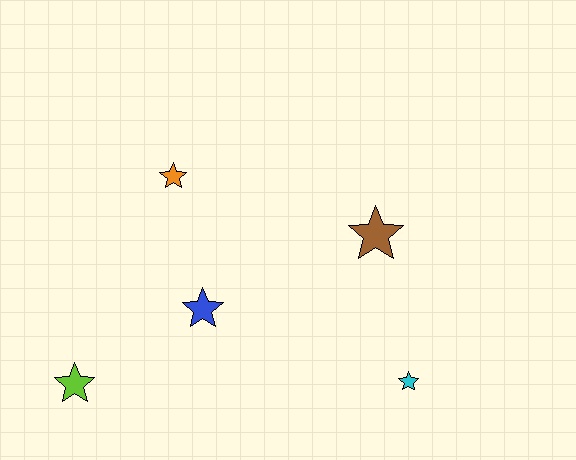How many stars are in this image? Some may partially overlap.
There are 5 stars.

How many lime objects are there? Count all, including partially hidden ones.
There is 1 lime object.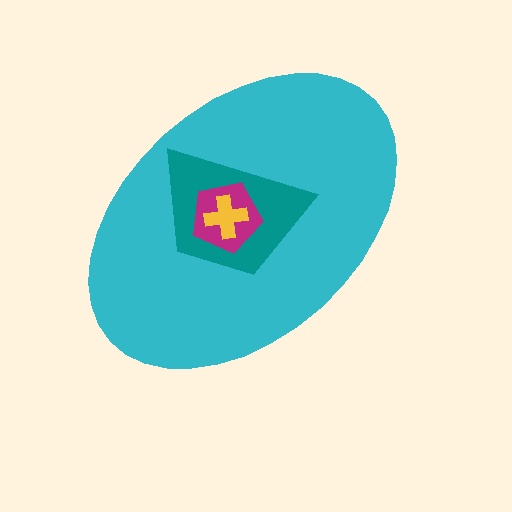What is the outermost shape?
The cyan ellipse.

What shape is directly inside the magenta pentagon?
The yellow cross.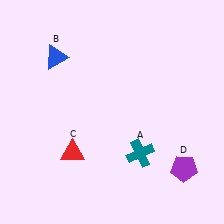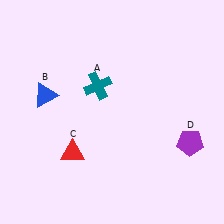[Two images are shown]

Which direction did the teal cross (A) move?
The teal cross (A) moved up.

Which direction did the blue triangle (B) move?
The blue triangle (B) moved down.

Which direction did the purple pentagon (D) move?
The purple pentagon (D) moved up.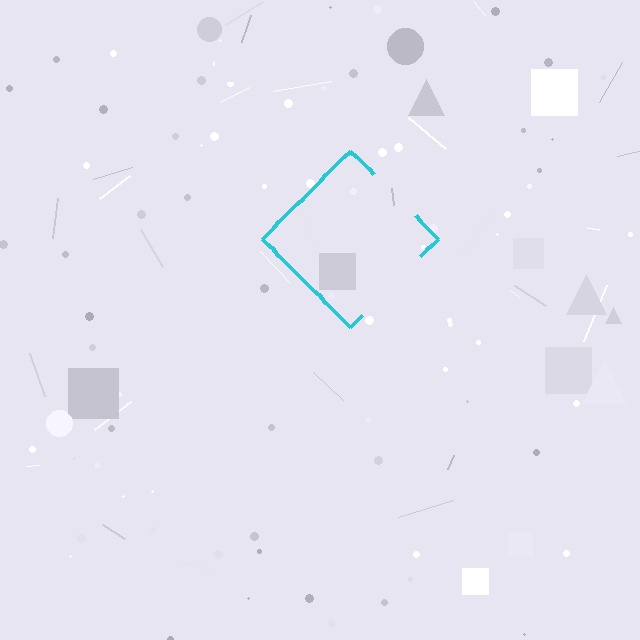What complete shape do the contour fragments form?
The contour fragments form a diamond.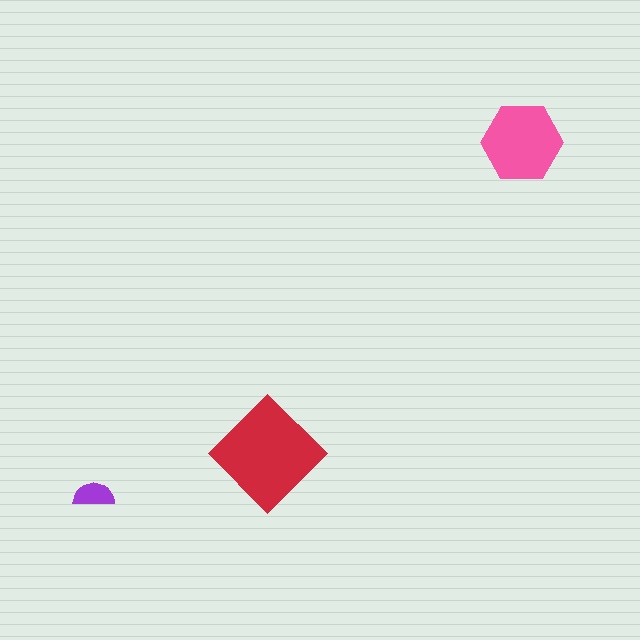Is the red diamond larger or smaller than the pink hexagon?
Larger.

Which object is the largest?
The red diamond.